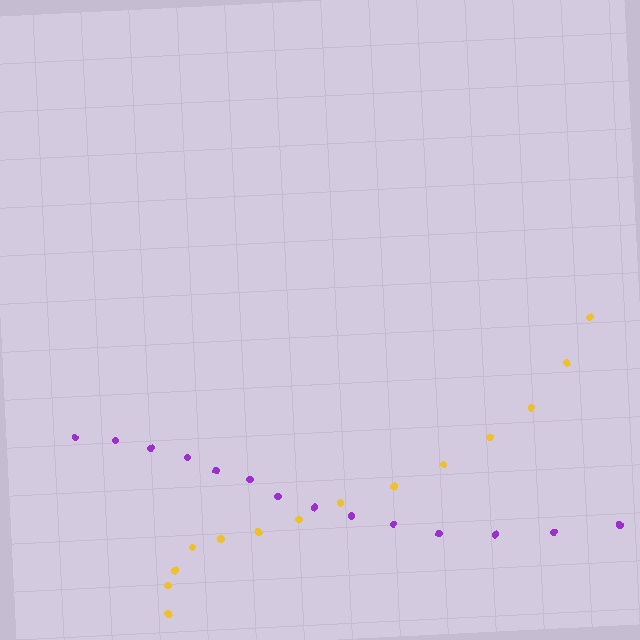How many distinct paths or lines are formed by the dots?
There are 2 distinct paths.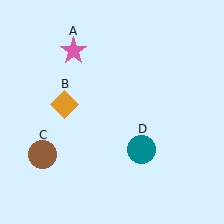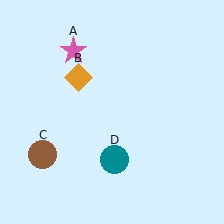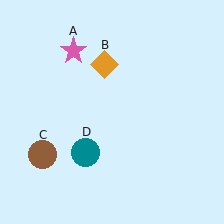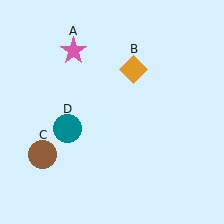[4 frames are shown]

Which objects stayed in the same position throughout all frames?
Pink star (object A) and brown circle (object C) remained stationary.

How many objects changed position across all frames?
2 objects changed position: orange diamond (object B), teal circle (object D).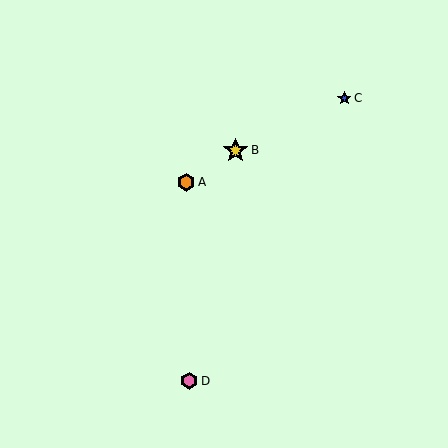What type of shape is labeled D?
Shape D is a pink hexagon.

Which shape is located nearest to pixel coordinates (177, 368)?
The pink hexagon (labeled D) at (189, 381) is nearest to that location.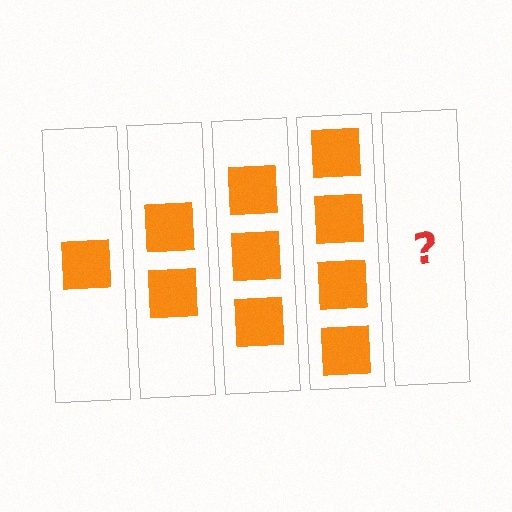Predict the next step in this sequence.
The next step is 5 squares.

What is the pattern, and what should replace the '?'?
The pattern is that each step adds one more square. The '?' should be 5 squares.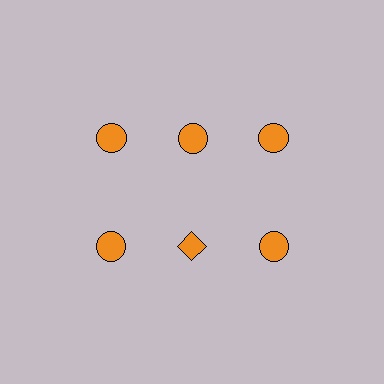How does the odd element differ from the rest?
It has a different shape: diamond instead of circle.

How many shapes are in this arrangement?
There are 6 shapes arranged in a grid pattern.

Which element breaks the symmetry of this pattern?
The orange diamond in the second row, second from left column breaks the symmetry. All other shapes are orange circles.